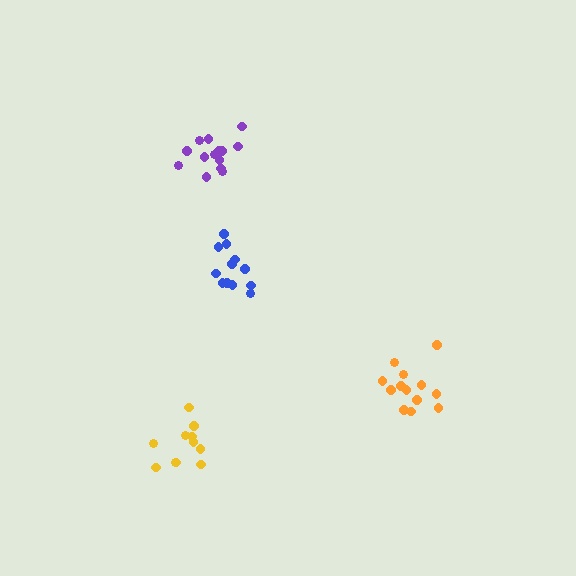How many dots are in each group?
Group 1: 16 dots, Group 2: 12 dots, Group 3: 13 dots, Group 4: 11 dots (52 total).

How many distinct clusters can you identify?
There are 4 distinct clusters.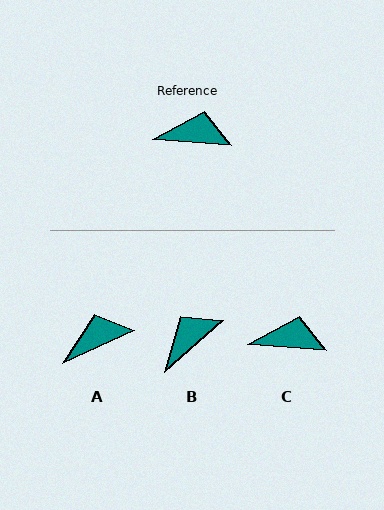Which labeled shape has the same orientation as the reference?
C.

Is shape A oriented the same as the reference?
No, it is off by about 29 degrees.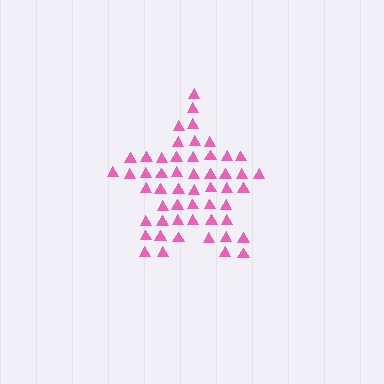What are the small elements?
The small elements are triangles.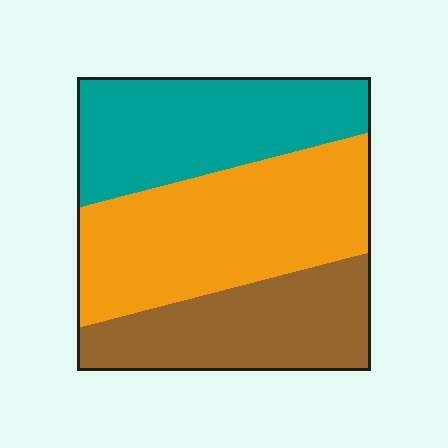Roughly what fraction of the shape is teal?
Teal takes up between a sixth and a third of the shape.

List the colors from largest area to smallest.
From largest to smallest: orange, teal, brown.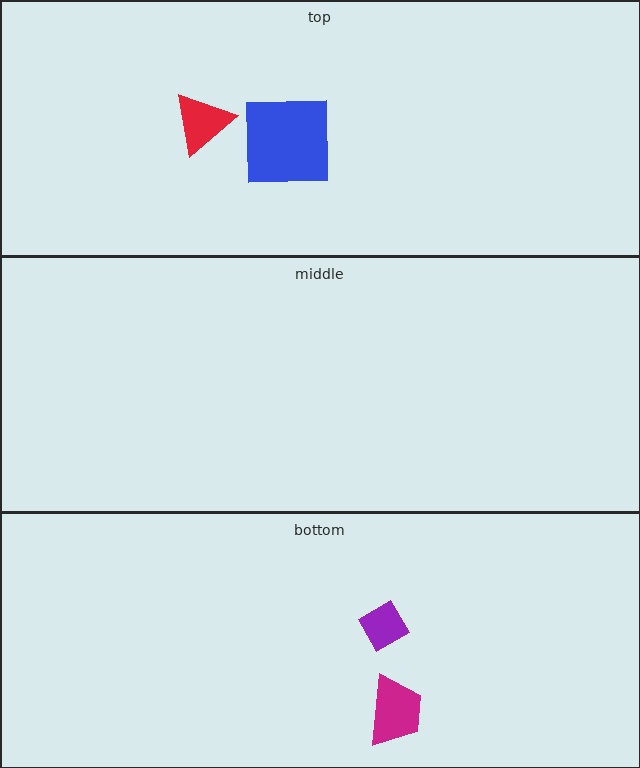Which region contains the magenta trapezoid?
The bottom region.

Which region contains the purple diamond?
The bottom region.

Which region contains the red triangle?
The top region.